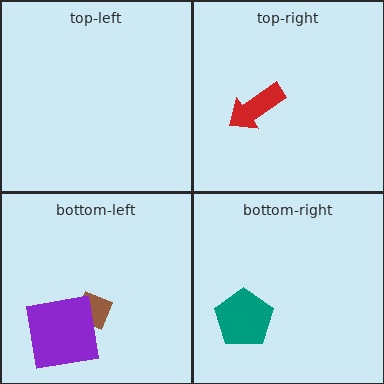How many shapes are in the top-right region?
1.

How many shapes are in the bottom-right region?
1.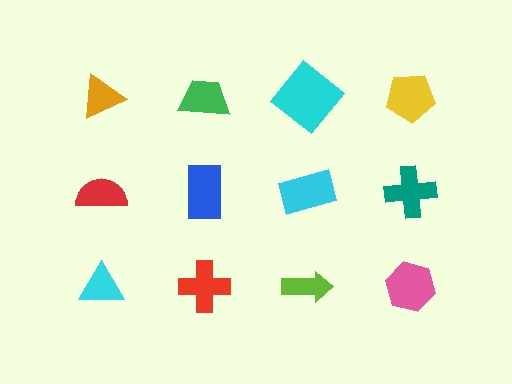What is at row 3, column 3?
A lime arrow.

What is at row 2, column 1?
A red semicircle.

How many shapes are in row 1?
4 shapes.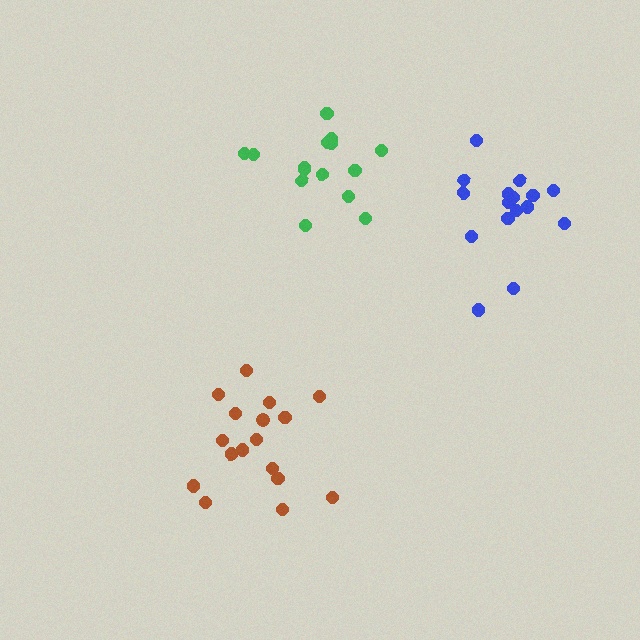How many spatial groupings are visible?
There are 3 spatial groupings.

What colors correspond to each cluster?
The clusters are colored: green, blue, brown.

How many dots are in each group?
Group 1: 15 dots, Group 2: 16 dots, Group 3: 17 dots (48 total).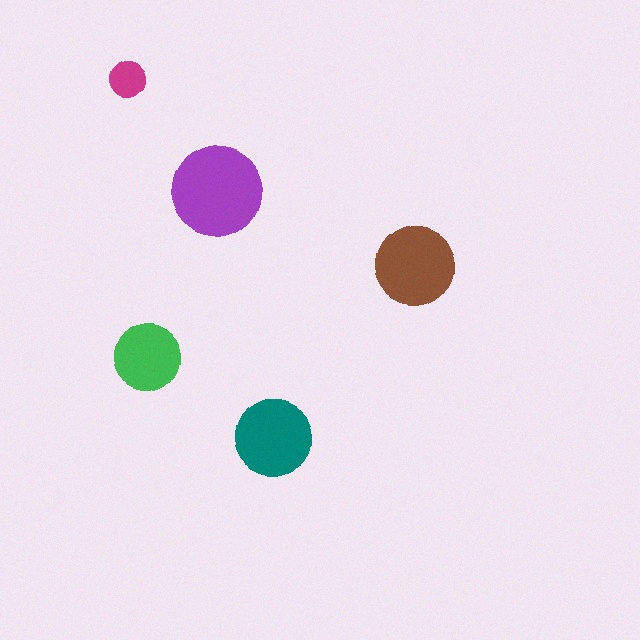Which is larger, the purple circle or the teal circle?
The purple one.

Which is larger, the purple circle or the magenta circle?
The purple one.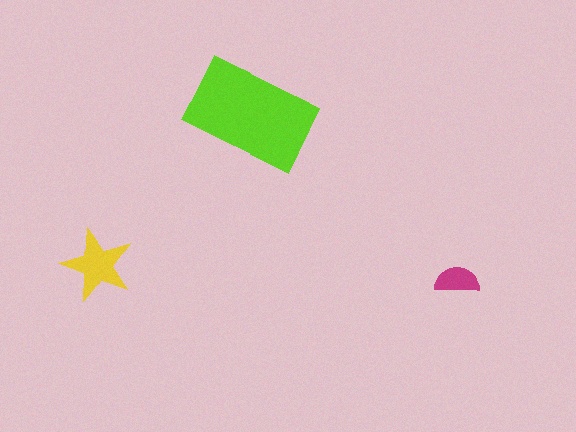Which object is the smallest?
The magenta semicircle.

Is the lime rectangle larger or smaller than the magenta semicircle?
Larger.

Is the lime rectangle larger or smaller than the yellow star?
Larger.